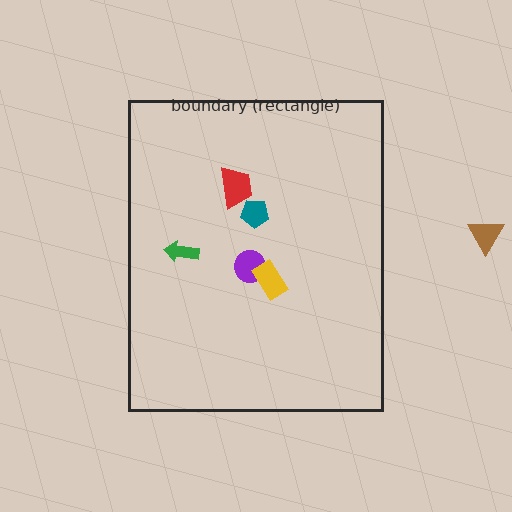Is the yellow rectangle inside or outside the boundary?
Inside.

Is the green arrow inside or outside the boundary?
Inside.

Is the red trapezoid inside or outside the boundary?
Inside.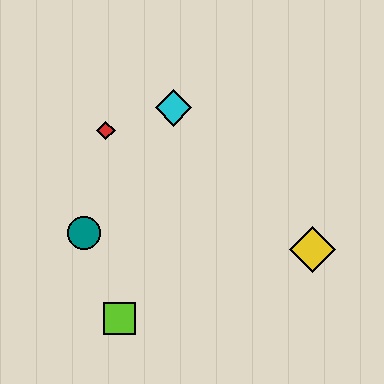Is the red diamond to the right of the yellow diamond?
No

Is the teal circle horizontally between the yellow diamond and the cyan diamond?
No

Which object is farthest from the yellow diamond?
The red diamond is farthest from the yellow diamond.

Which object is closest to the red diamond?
The cyan diamond is closest to the red diamond.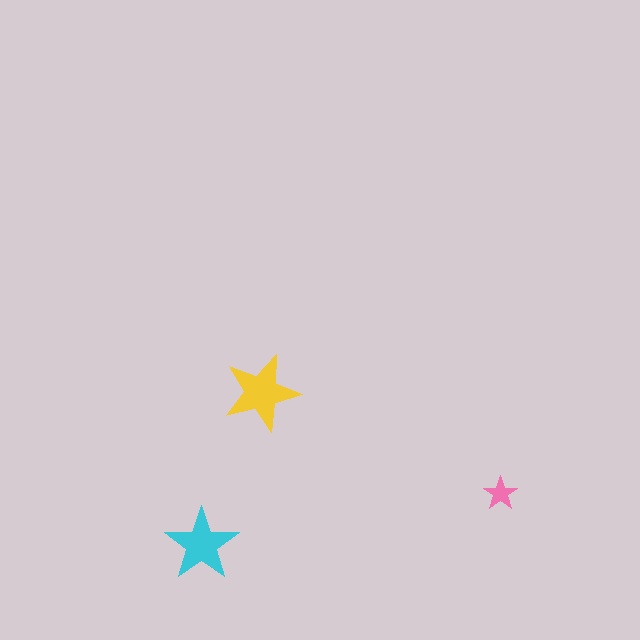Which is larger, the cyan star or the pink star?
The cyan one.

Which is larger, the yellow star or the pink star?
The yellow one.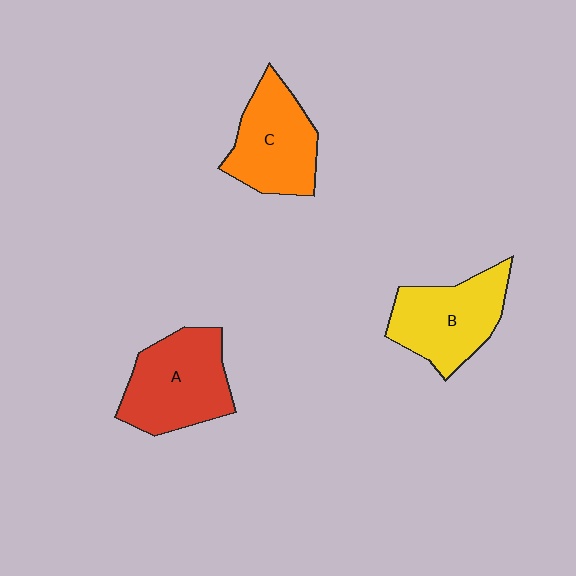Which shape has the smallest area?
Shape C (orange).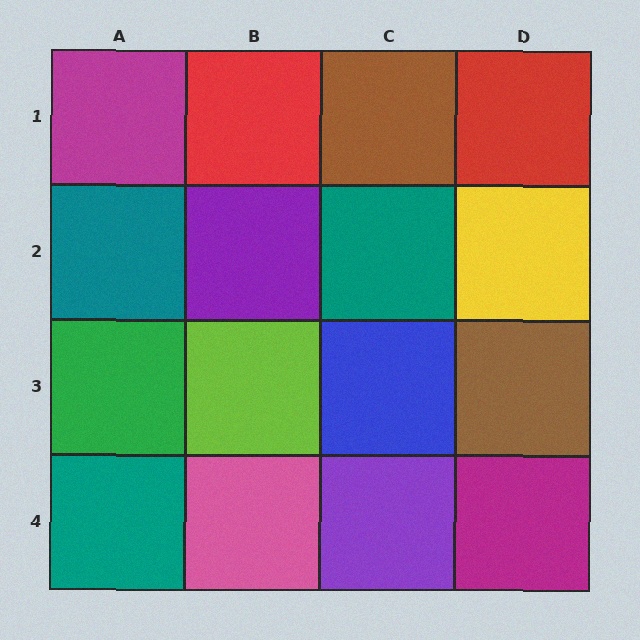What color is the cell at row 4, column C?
Purple.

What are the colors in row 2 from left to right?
Teal, purple, teal, yellow.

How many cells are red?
2 cells are red.